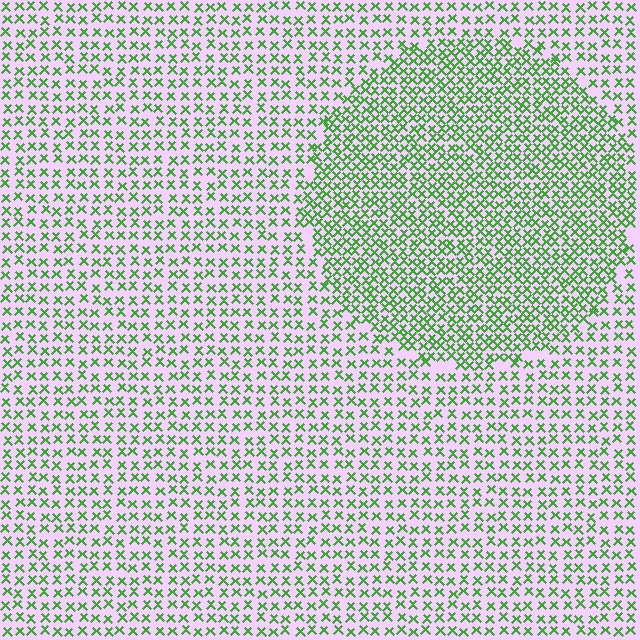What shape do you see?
I see a circle.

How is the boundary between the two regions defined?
The boundary is defined by a change in element density (approximately 1.8x ratio). All elements are the same color, size, and shape.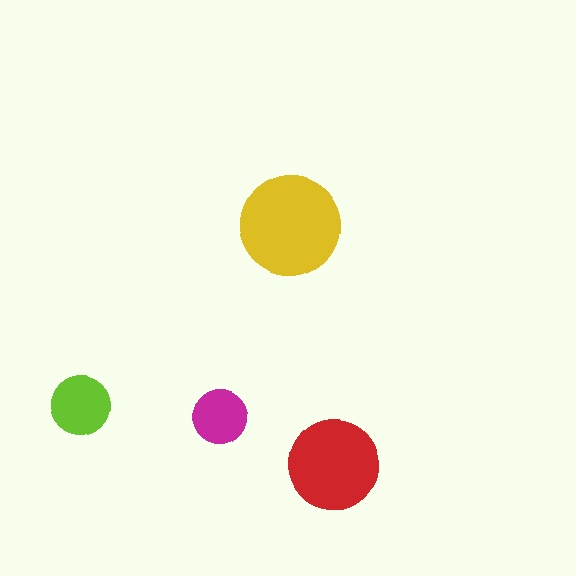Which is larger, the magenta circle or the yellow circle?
The yellow one.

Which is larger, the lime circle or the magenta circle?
The lime one.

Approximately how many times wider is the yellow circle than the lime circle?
About 1.5 times wider.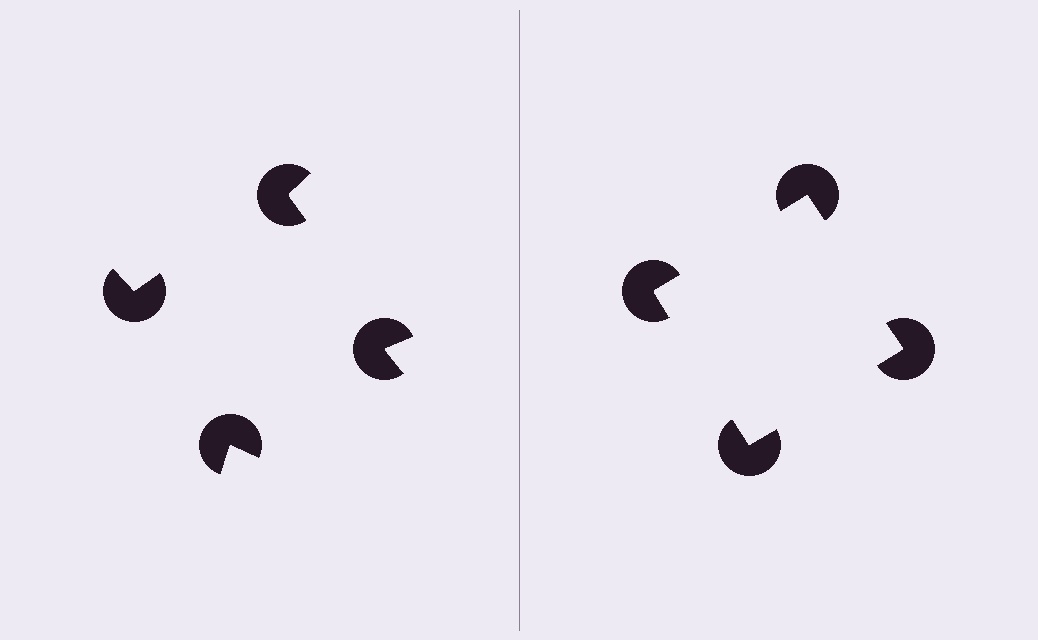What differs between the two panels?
The pac-man discs are positioned identically on both sides; only the wedge orientations differ. On the right they align to a square; on the left they are misaligned.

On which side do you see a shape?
An illusory square appears on the right side. On the left side the wedge cuts are rotated, so no coherent shape forms.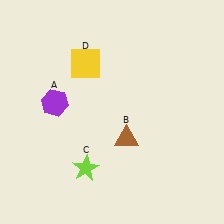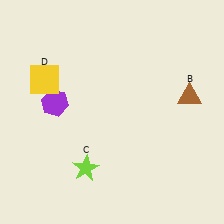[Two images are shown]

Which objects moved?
The objects that moved are: the brown triangle (B), the yellow square (D).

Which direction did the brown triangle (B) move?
The brown triangle (B) moved right.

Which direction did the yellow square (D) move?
The yellow square (D) moved left.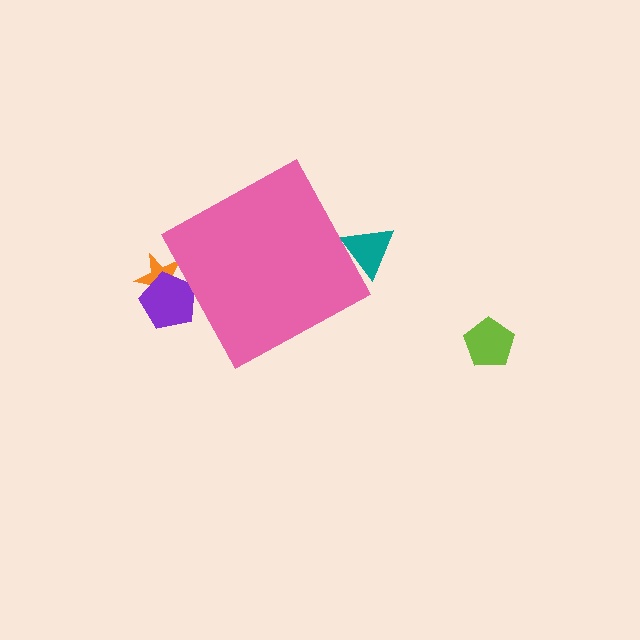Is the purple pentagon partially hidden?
Yes, the purple pentagon is partially hidden behind the pink diamond.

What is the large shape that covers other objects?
A pink diamond.